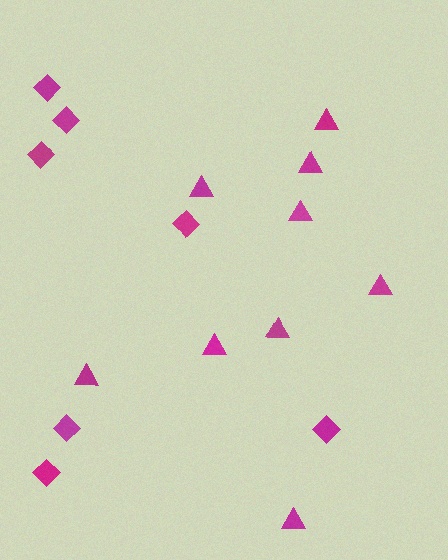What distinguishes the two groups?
There are 2 groups: one group of diamonds (7) and one group of triangles (9).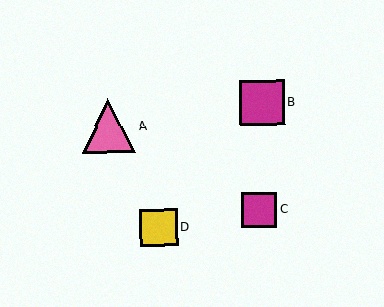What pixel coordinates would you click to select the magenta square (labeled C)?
Click at (259, 210) to select the magenta square C.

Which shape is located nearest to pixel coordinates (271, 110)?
The magenta square (labeled B) at (262, 103) is nearest to that location.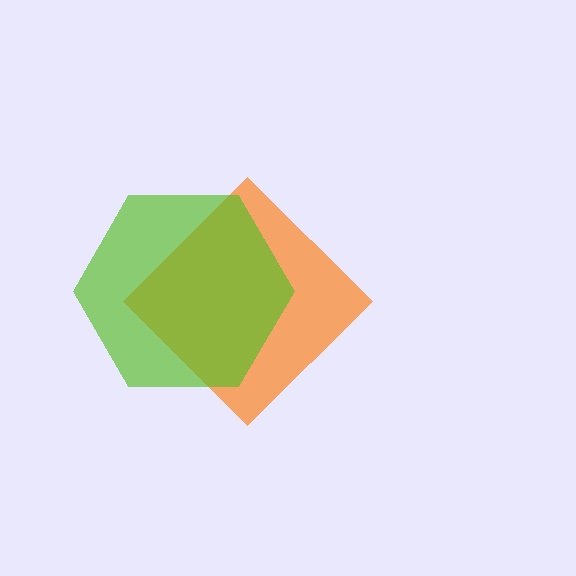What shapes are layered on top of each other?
The layered shapes are: an orange diamond, a lime hexagon.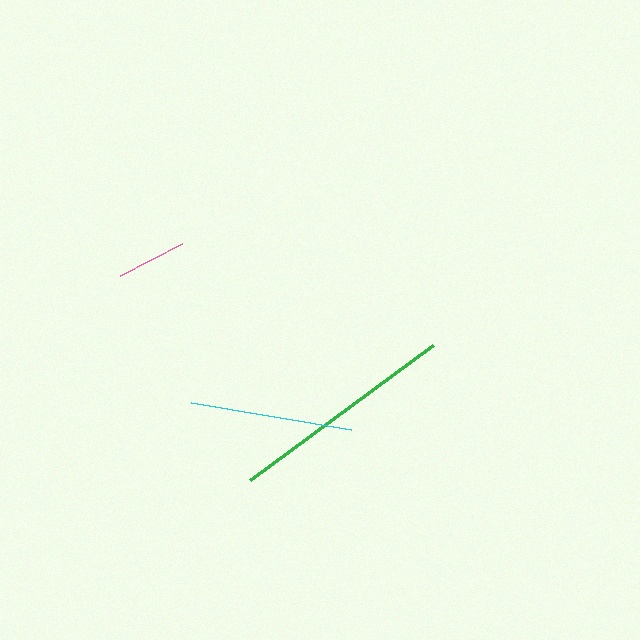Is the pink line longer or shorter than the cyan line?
The cyan line is longer than the pink line.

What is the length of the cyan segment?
The cyan segment is approximately 162 pixels long.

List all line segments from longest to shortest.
From longest to shortest: green, cyan, pink.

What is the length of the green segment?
The green segment is approximately 227 pixels long.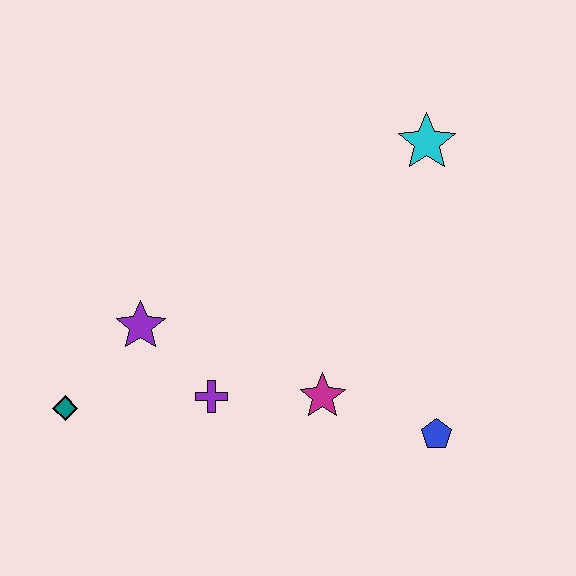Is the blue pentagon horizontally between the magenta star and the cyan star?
No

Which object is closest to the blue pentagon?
The magenta star is closest to the blue pentagon.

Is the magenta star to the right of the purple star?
Yes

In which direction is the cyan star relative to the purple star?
The cyan star is to the right of the purple star.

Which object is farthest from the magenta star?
The cyan star is farthest from the magenta star.